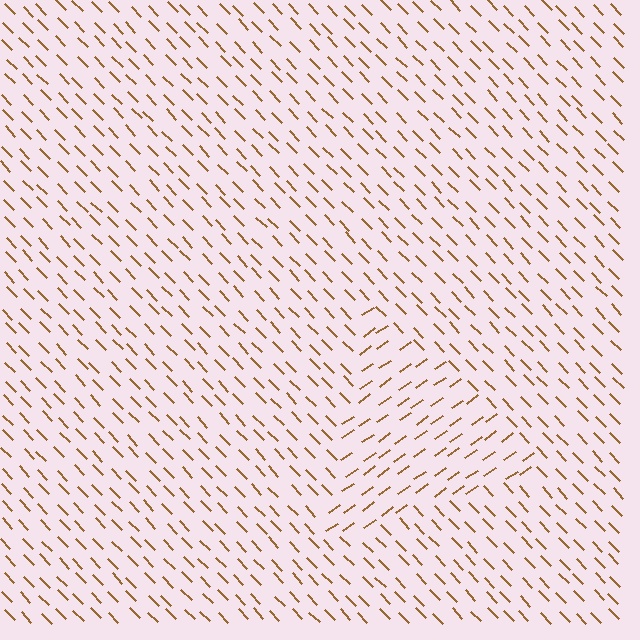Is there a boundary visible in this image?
Yes, there is a texture boundary formed by a change in line orientation.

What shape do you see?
I see a triangle.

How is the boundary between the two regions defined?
The boundary is defined purely by a change in line orientation (approximately 81 degrees difference). All lines are the same color and thickness.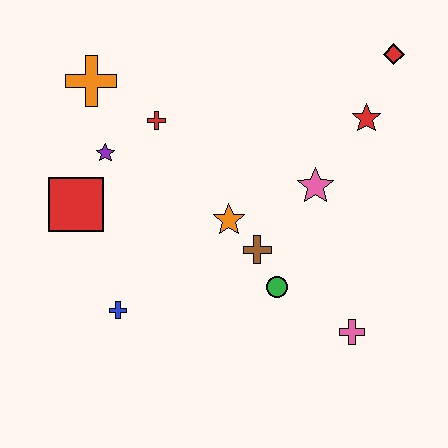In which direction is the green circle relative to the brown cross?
The green circle is below the brown cross.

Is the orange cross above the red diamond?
No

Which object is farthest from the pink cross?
The orange cross is farthest from the pink cross.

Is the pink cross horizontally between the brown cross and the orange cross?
No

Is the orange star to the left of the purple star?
No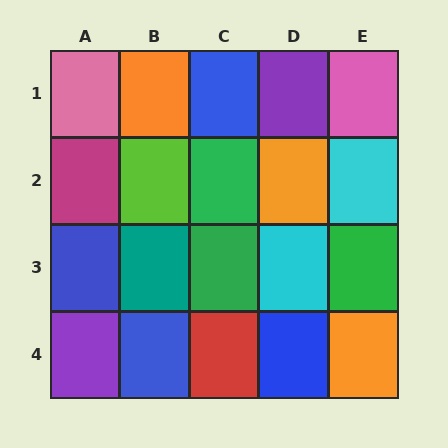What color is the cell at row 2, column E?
Cyan.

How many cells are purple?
2 cells are purple.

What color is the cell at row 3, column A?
Blue.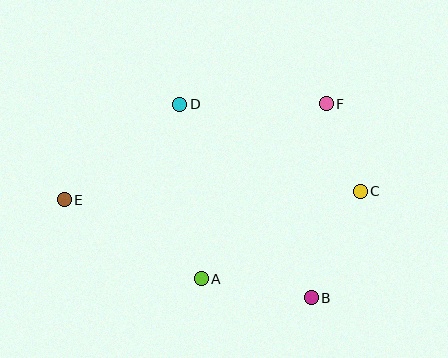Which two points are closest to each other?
Points C and F are closest to each other.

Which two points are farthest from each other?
Points C and E are farthest from each other.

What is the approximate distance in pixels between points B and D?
The distance between B and D is approximately 234 pixels.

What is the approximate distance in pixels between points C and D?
The distance between C and D is approximately 200 pixels.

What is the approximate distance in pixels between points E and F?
The distance between E and F is approximately 279 pixels.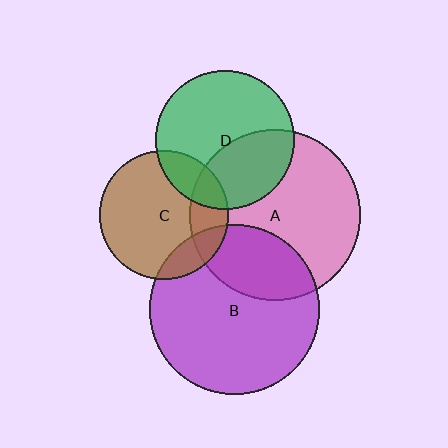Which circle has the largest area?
Circle A (pink).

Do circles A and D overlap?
Yes.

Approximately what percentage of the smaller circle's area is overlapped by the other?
Approximately 35%.